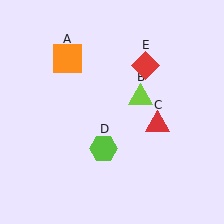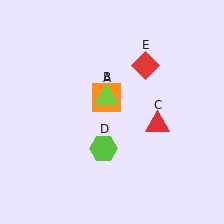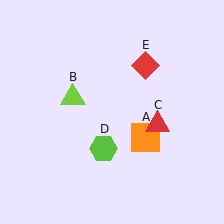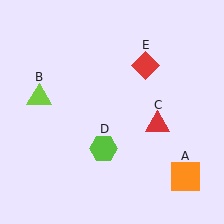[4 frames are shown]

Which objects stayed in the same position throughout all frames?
Red triangle (object C) and lime hexagon (object D) and red diamond (object E) remained stationary.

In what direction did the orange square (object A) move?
The orange square (object A) moved down and to the right.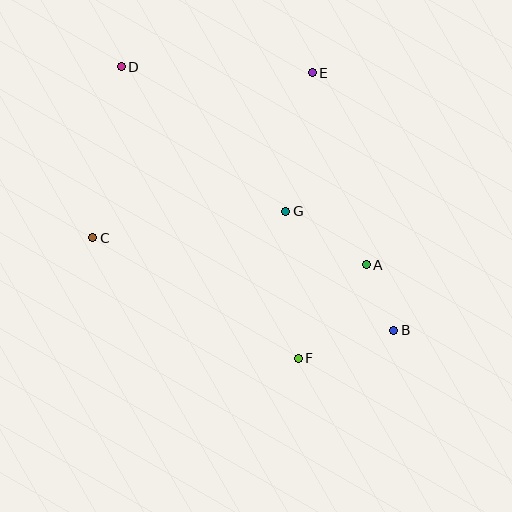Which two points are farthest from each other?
Points B and D are farthest from each other.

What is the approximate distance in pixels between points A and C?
The distance between A and C is approximately 275 pixels.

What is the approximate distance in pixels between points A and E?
The distance between A and E is approximately 200 pixels.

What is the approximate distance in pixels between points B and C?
The distance between B and C is approximately 315 pixels.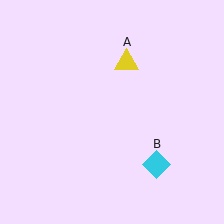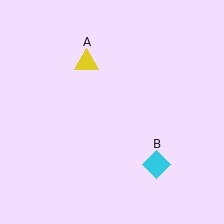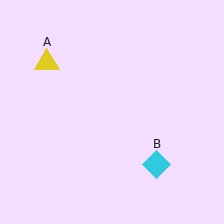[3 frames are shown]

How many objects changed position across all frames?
1 object changed position: yellow triangle (object A).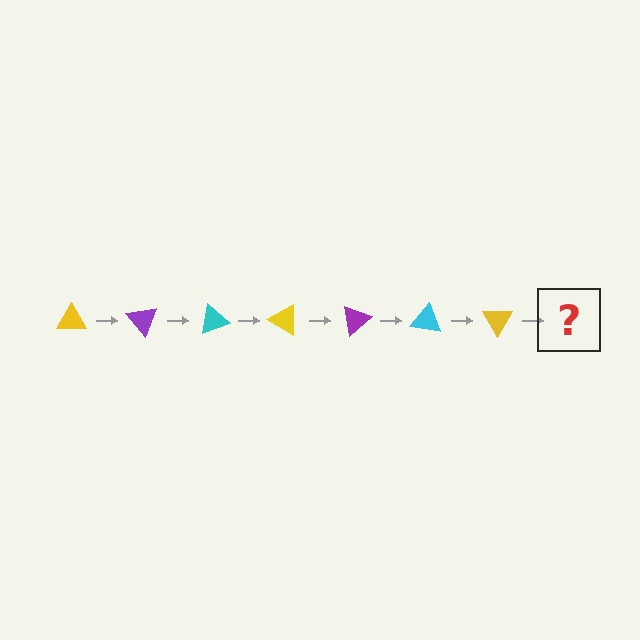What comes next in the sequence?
The next element should be a purple triangle, rotated 350 degrees from the start.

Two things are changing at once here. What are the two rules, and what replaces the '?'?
The two rules are that it rotates 50 degrees each step and the color cycles through yellow, purple, and cyan. The '?' should be a purple triangle, rotated 350 degrees from the start.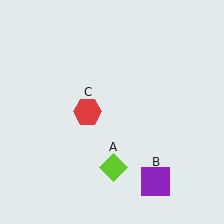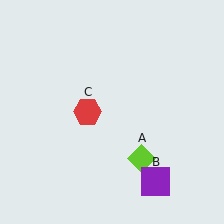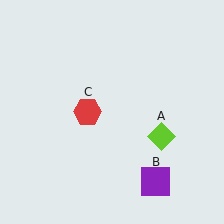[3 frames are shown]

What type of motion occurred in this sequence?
The lime diamond (object A) rotated counterclockwise around the center of the scene.